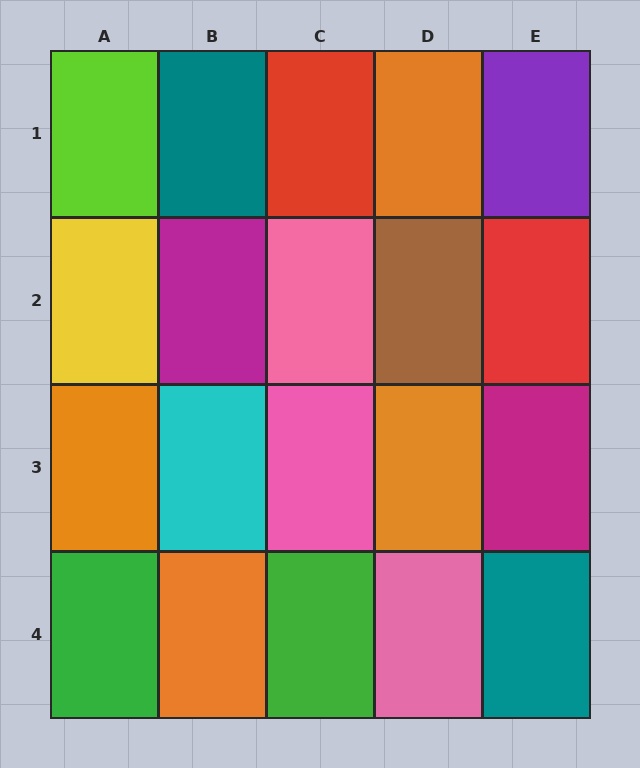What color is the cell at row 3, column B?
Cyan.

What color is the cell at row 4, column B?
Orange.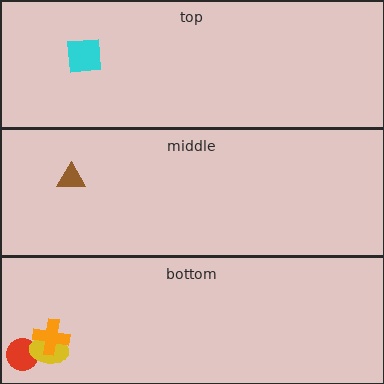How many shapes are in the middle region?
1.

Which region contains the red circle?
The bottom region.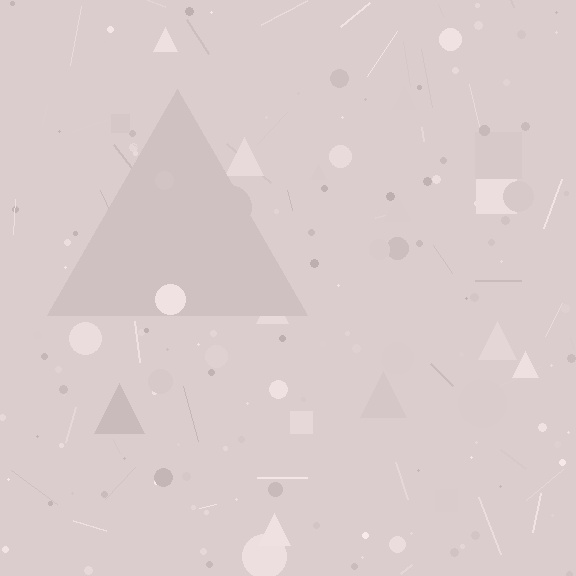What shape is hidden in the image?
A triangle is hidden in the image.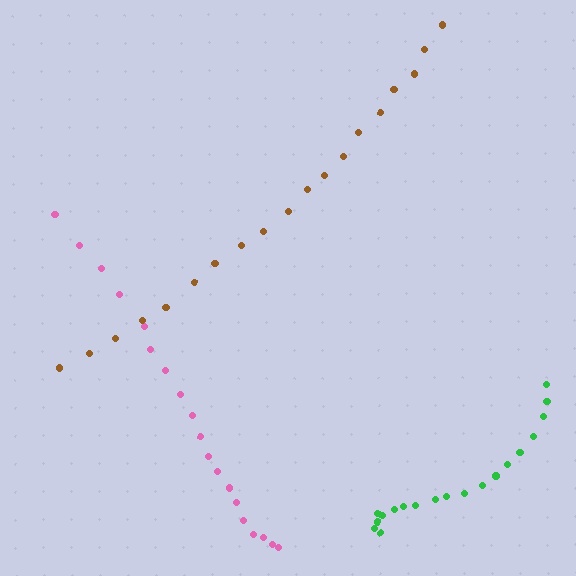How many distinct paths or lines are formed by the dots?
There are 3 distinct paths.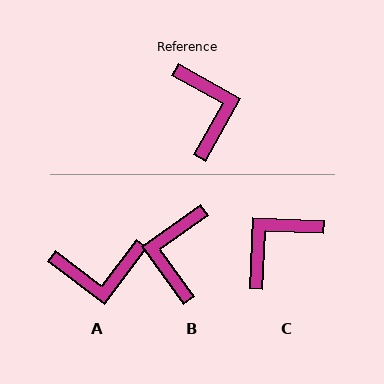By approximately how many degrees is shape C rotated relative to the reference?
Approximately 117 degrees counter-clockwise.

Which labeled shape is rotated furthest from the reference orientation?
B, about 155 degrees away.